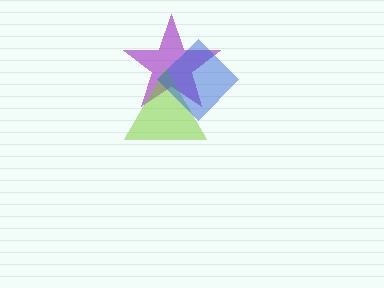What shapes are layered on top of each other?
The layered shapes are: a purple star, a lime triangle, a blue diamond.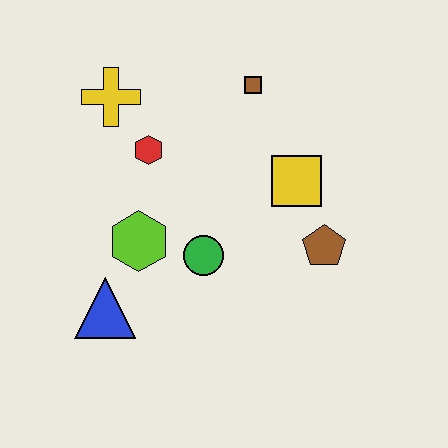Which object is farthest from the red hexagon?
The brown pentagon is farthest from the red hexagon.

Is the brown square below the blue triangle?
No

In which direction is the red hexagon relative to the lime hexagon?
The red hexagon is above the lime hexagon.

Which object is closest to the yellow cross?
The red hexagon is closest to the yellow cross.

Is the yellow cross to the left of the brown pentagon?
Yes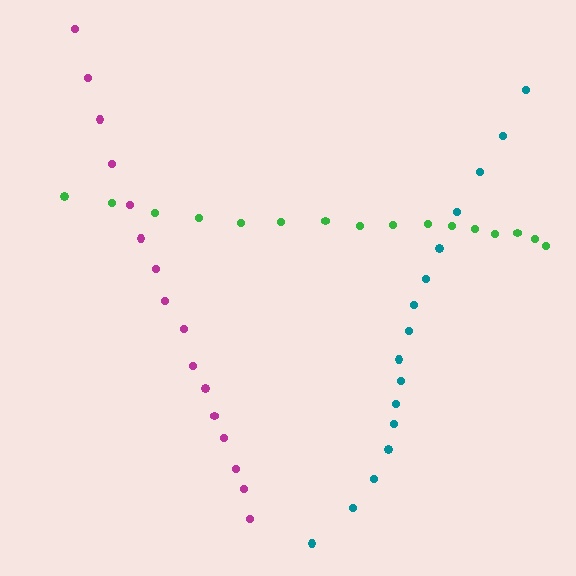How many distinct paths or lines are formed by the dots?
There are 3 distinct paths.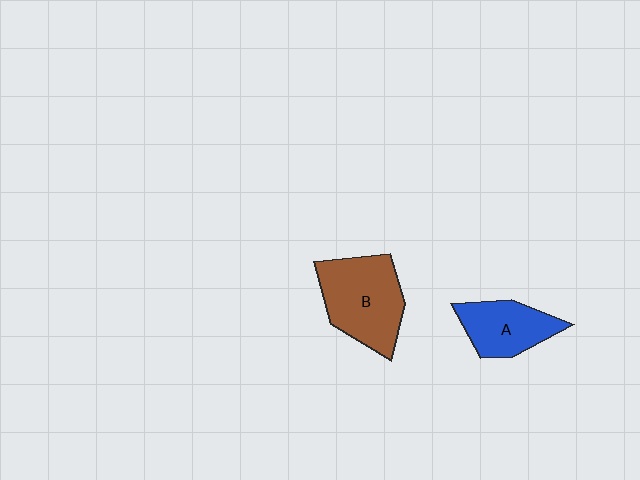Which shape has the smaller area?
Shape A (blue).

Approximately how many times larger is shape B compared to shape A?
Approximately 1.5 times.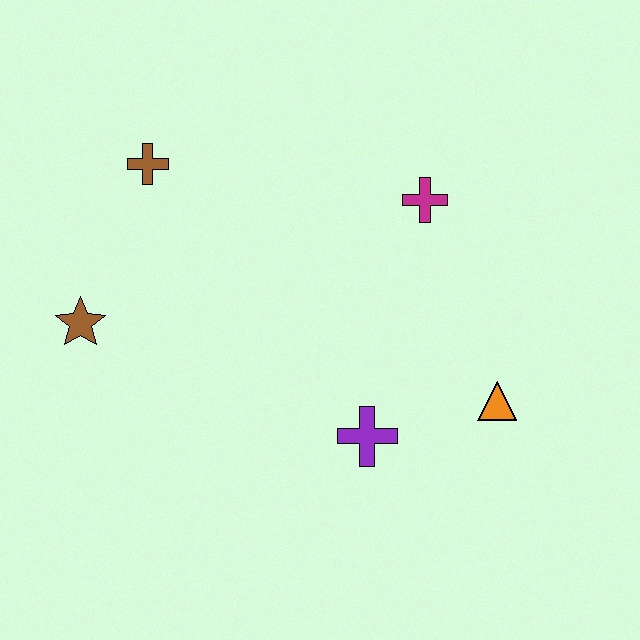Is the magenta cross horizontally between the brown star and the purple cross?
No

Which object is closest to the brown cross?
The brown star is closest to the brown cross.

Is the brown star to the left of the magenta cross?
Yes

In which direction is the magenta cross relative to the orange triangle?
The magenta cross is above the orange triangle.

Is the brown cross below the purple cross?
No